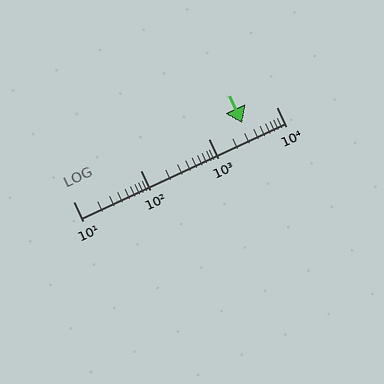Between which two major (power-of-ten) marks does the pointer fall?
The pointer is between 1000 and 10000.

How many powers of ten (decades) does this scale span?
The scale spans 3 decades, from 10 to 10000.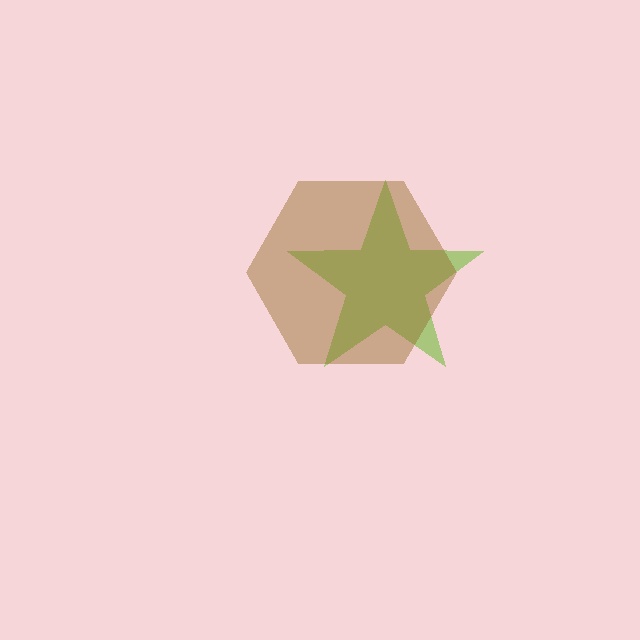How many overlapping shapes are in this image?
There are 2 overlapping shapes in the image.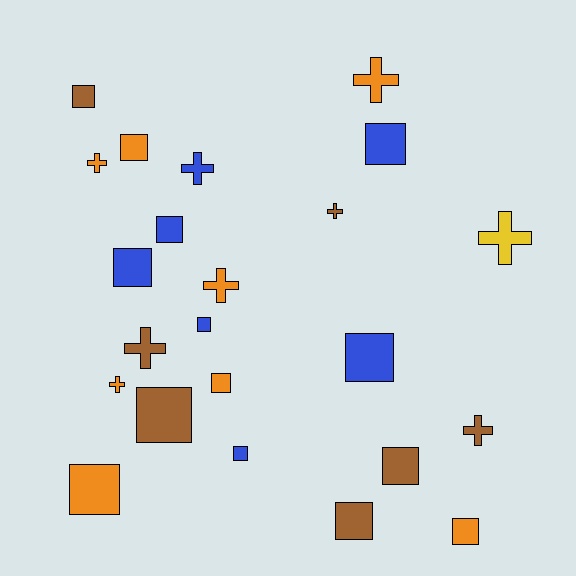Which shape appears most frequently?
Square, with 14 objects.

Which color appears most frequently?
Orange, with 8 objects.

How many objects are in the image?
There are 23 objects.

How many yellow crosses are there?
There is 1 yellow cross.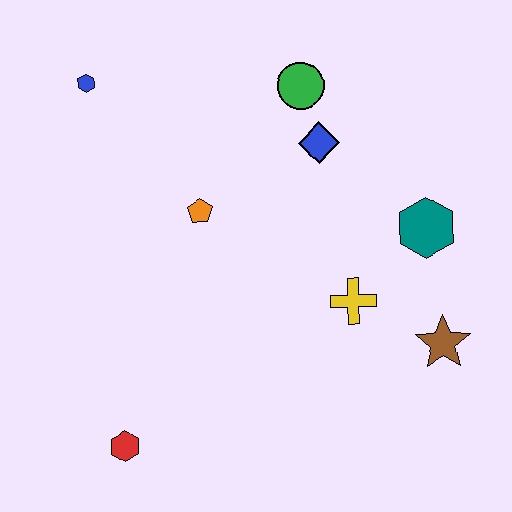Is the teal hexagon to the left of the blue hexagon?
No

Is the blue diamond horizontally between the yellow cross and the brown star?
No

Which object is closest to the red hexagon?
The orange pentagon is closest to the red hexagon.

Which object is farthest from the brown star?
The blue hexagon is farthest from the brown star.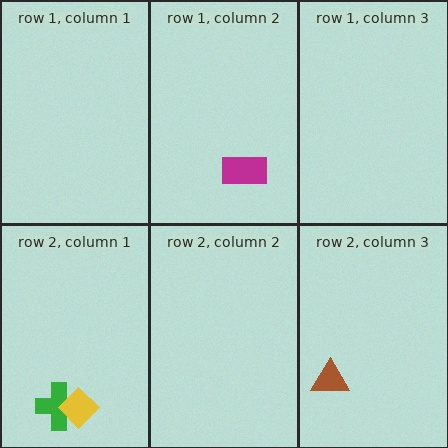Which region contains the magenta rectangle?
The row 1, column 2 region.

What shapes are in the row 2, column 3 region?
The brown triangle.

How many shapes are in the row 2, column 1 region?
2.